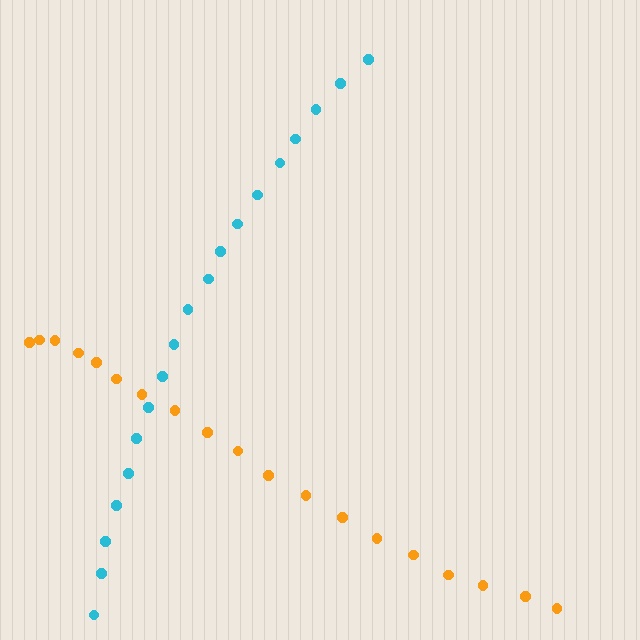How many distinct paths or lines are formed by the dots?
There are 2 distinct paths.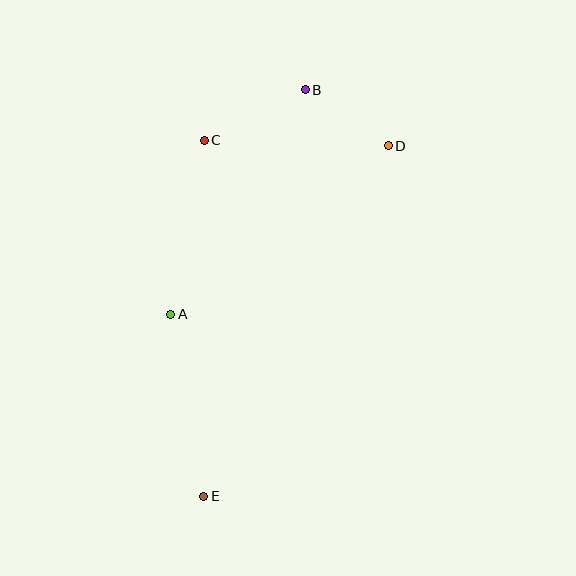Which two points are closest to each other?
Points B and D are closest to each other.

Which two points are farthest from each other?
Points B and E are farthest from each other.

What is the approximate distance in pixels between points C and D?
The distance between C and D is approximately 184 pixels.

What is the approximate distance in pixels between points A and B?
The distance between A and B is approximately 262 pixels.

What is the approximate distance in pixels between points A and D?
The distance between A and D is approximately 275 pixels.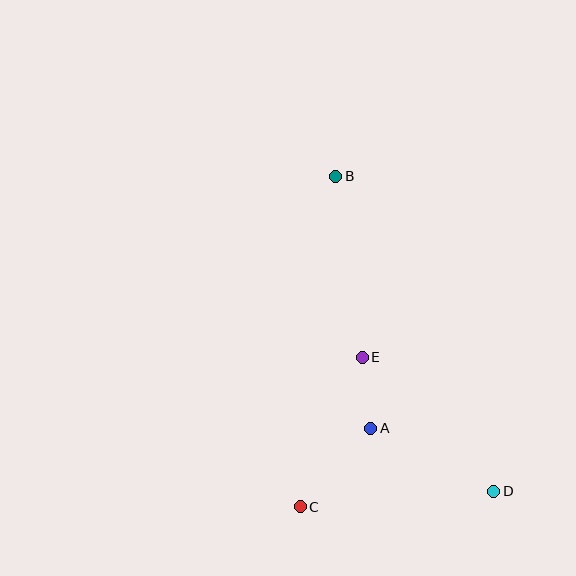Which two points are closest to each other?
Points A and E are closest to each other.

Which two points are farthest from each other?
Points B and D are farthest from each other.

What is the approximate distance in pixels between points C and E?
The distance between C and E is approximately 162 pixels.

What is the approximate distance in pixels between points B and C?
The distance between B and C is approximately 332 pixels.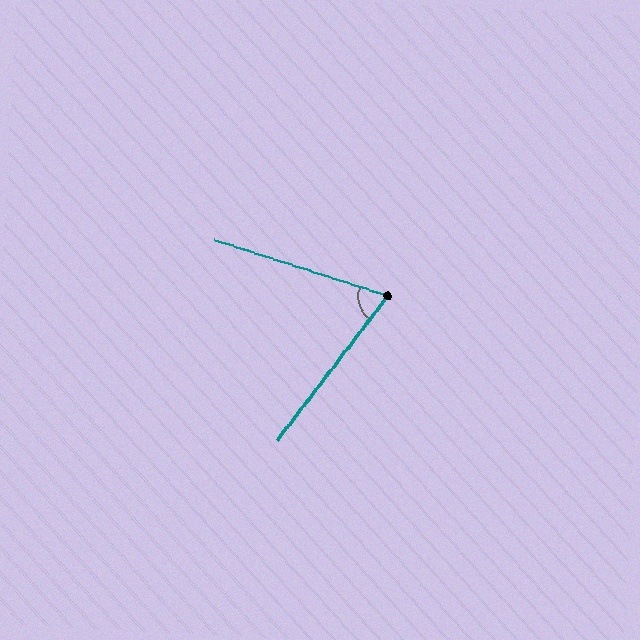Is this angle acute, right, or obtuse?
It is acute.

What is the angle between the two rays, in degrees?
Approximately 71 degrees.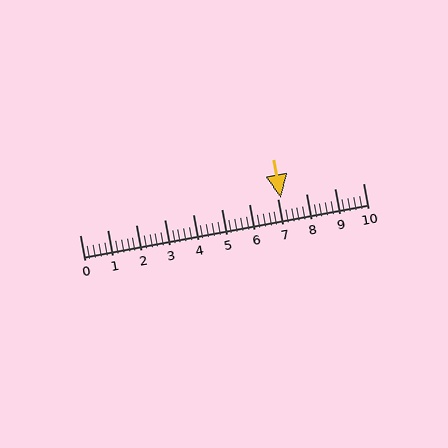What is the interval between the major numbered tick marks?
The major tick marks are spaced 1 units apart.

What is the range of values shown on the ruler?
The ruler shows values from 0 to 10.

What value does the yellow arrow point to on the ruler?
The yellow arrow points to approximately 7.1.